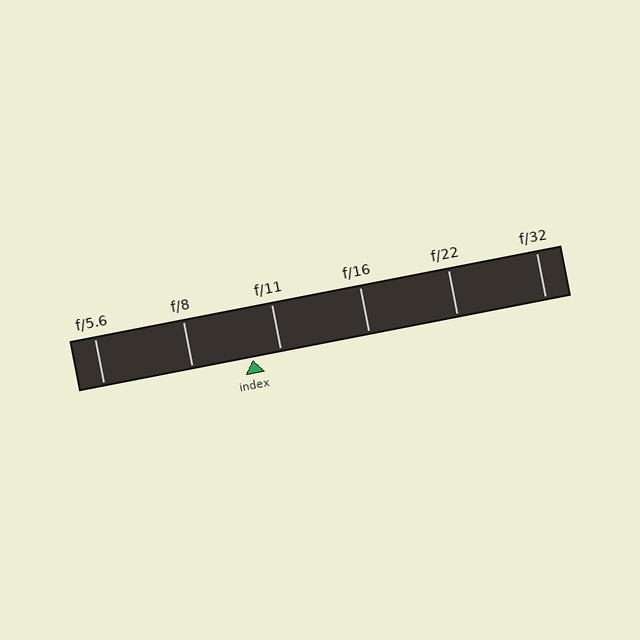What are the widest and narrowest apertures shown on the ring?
The widest aperture shown is f/5.6 and the narrowest is f/32.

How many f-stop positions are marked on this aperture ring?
There are 6 f-stop positions marked.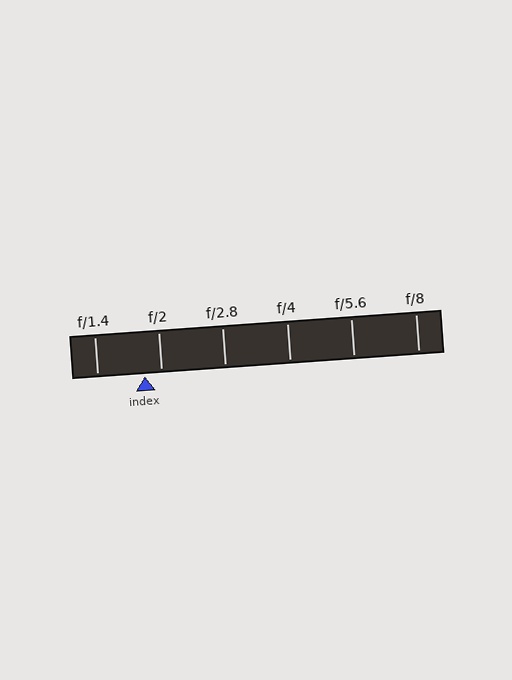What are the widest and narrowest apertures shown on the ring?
The widest aperture shown is f/1.4 and the narrowest is f/8.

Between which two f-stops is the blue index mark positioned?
The index mark is between f/1.4 and f/2.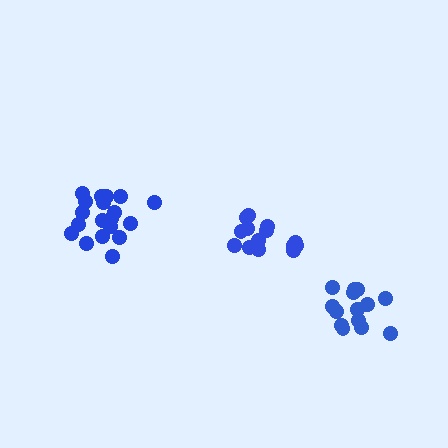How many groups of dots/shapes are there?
There are 3 groups.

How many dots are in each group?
Group 1: 19 dots, Group 2: 14 dots, Group 3: 14 dots (47 total).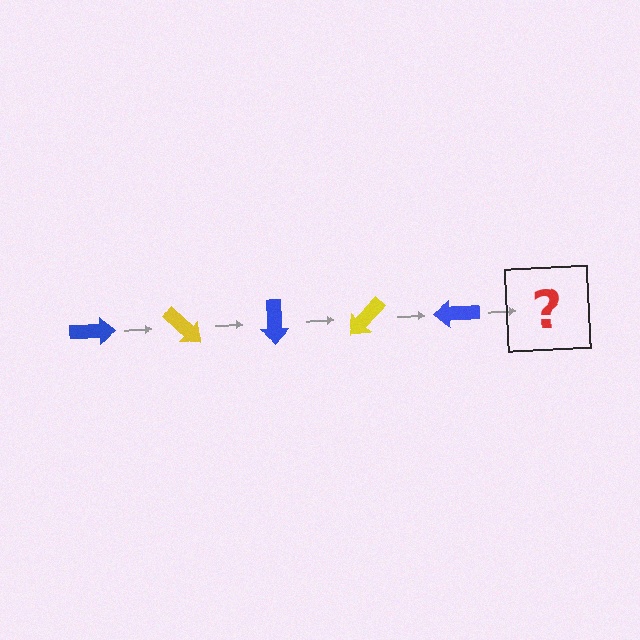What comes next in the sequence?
The next element should be a yellow arrow, rotated 225 degrees from the start.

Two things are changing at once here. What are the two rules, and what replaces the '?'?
The two rules are that it rotates 45 degrees each step and the color cycles through blue and yellow. The '?' should be a yellow arrow, rotated 225 degrees from the start.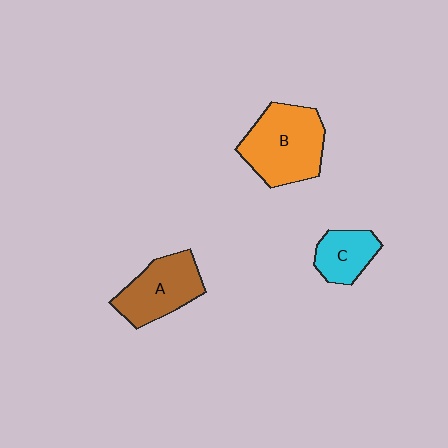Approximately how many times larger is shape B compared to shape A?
Approximately 1.3 times.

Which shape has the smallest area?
Shape C (cyan).